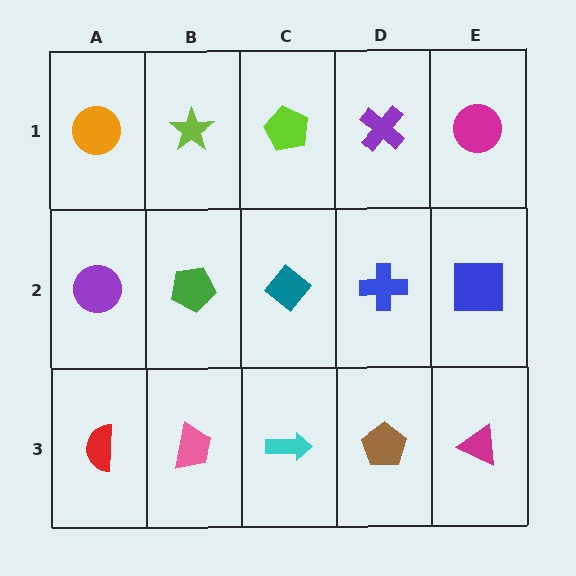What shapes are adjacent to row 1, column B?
A green pentagon (row 2, column B), an orange circle (row 1, column A), a lime pentagon (row 1, column C).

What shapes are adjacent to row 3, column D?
A blue cross (row 2, column D), a cyan arrow (row 3, column C), a magenta triangle (row 3, column E).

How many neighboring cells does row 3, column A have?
2.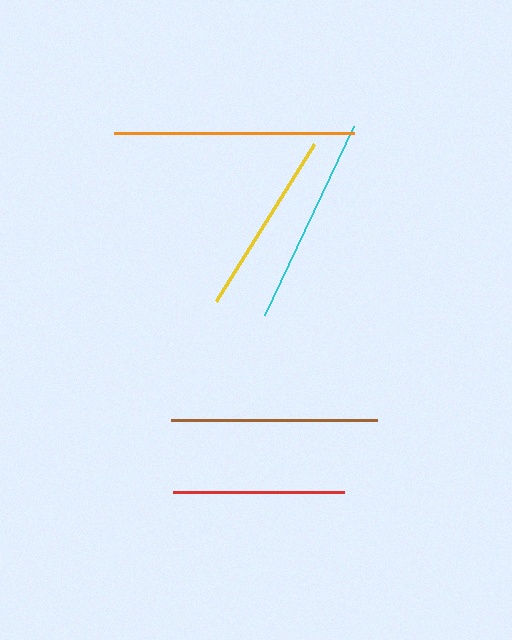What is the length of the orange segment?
The orange segment is approximately 240 pixels long.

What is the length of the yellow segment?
The yellow segment is approximately 185 pixels long.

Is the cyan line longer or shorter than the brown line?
The cyan line is longer than the brown line.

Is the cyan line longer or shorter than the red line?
The cyan line is longer than the red line.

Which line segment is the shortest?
The red line is the shortest at approximately 171 pixels.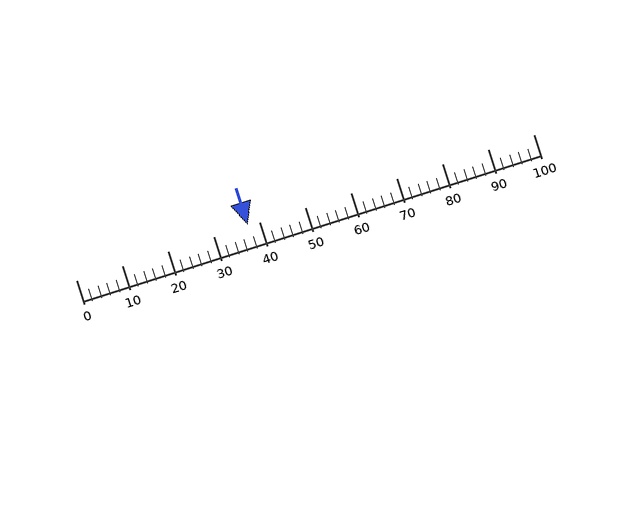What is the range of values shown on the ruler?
The ruler shows values from 0 to 100.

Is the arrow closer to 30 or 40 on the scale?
The arrow is closer to 40.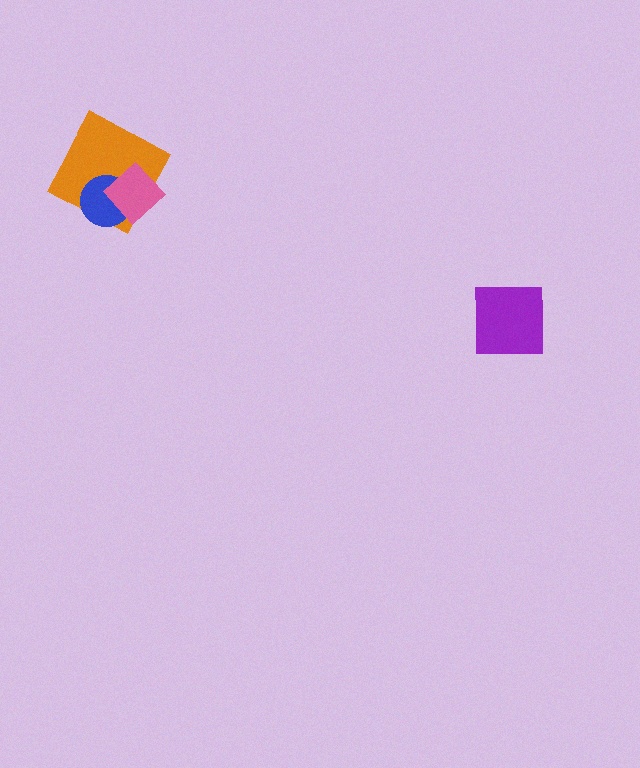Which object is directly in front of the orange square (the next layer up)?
The blue circle is directly in front of the orange square.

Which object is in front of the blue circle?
The pink diamond is in front of the blue circle.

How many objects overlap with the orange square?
2 objects overlap with the orange square.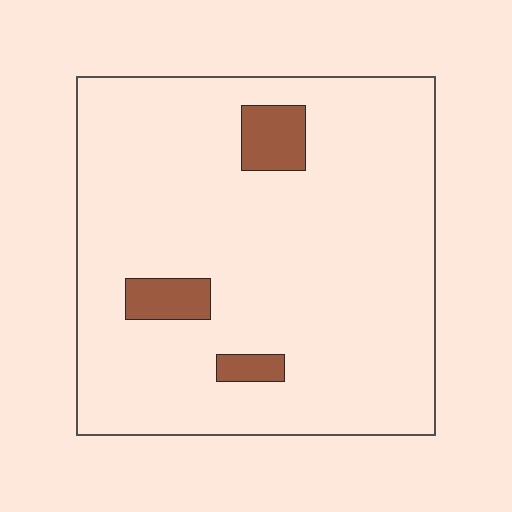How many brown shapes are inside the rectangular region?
3.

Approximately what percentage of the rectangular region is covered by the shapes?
Approximately 10%.